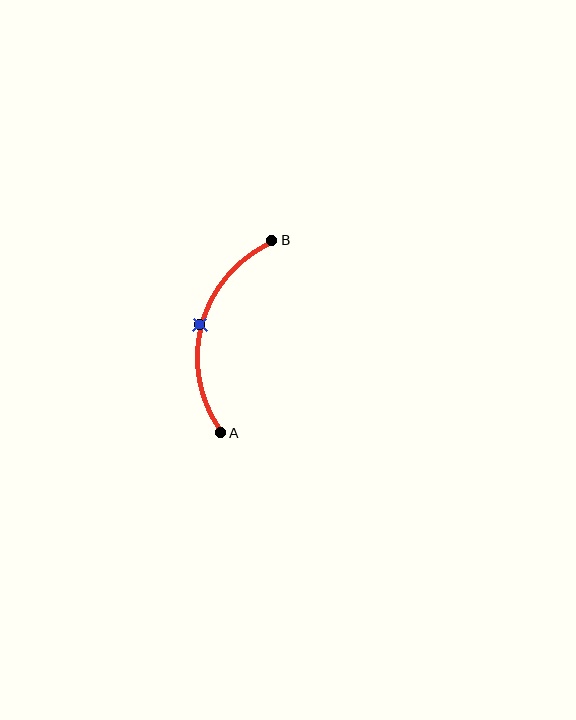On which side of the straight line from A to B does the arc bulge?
The arc bulges to the left of the straight line connecting A and B.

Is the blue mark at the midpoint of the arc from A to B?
Yes. The blue mark lies on the arc at equal arc-length from both A and B — it is the arc midpoint.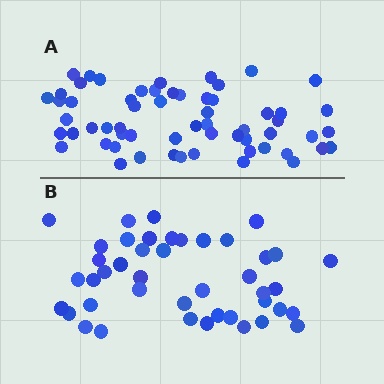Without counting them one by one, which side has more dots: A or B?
Region A (the top region) has more dots.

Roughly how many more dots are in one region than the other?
Region A has approximately 15 more dots than region B.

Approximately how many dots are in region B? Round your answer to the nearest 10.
About 40 dots. (The exact count is 43, which rounds to 40.)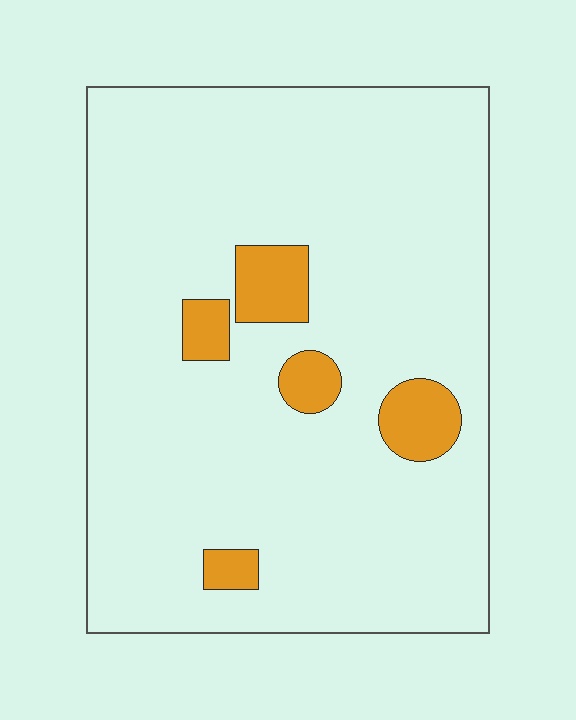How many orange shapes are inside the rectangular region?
5.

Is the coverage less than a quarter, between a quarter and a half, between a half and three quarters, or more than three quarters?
Less than a quarter.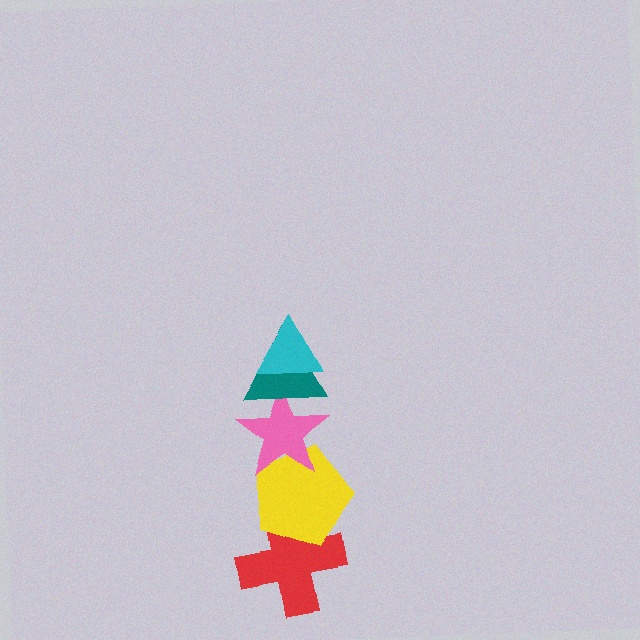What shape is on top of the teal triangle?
The cyan triangle is on top of the teal triangle.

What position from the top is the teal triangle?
The teal triangle is 2nd from the top.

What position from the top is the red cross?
The red cross is 5th from the top.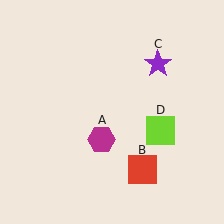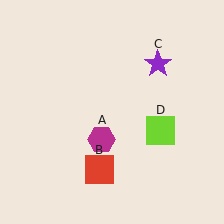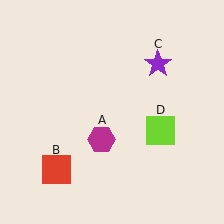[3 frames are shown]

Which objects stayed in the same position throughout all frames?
Magenta hexagon (object A) and purple star (object C) and lime square (object D) remained stationary.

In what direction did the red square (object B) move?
The red square (object B) moved left.